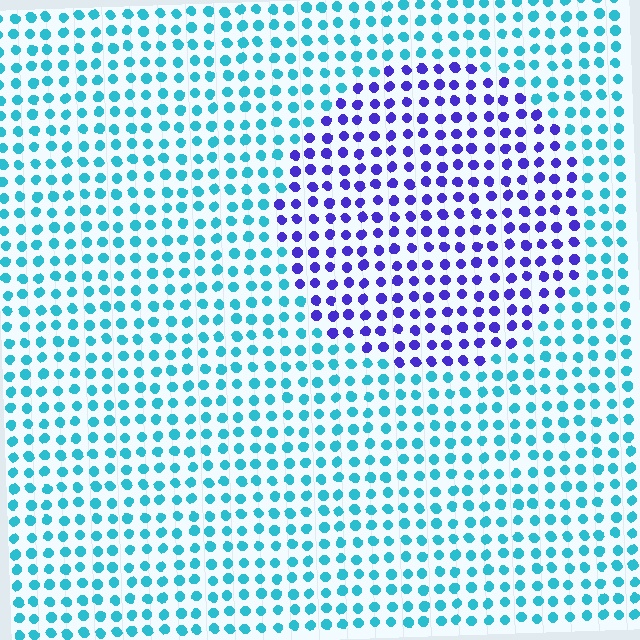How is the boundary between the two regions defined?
The boundary is defined purely by a slight shift in hue (about 64 degrees). Spacing, size, and orientation are identical on both sides.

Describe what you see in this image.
The image is filled with small cyan elements in a uniform arrangement. A circle-shaped region is visible where the elements are tinted to a slightly different hue, forming a subtle color boundary.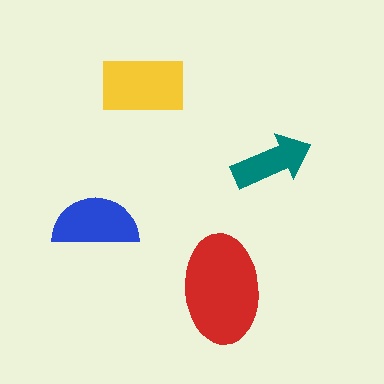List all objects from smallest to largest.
The teal arrow, the blue semicircle, the yellow rectangle, the red ellipse.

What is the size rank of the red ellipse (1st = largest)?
1st.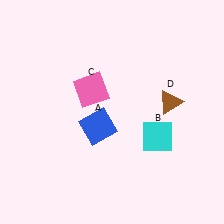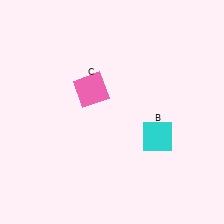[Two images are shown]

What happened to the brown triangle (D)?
The brown triangle (D) was removed in Image 2. It was in the top-right area of Image 1.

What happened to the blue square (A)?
The blue square (A) was removed in Image 2. It was in the bottom-left area of Image 1.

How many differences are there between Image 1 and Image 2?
There are 2 differences between the two images.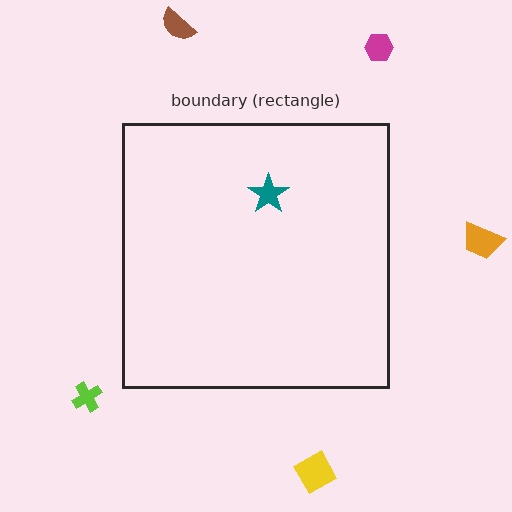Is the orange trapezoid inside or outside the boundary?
Outside.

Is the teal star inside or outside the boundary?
Inside.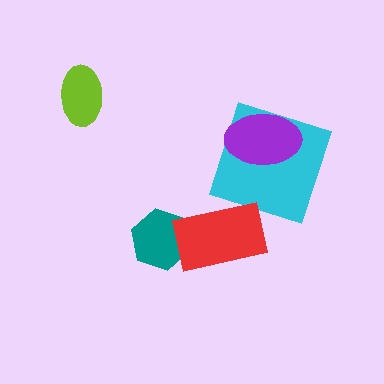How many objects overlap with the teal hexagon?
1 object overlaps with the teal hexagon.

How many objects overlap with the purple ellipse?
1 object overlaps with the purple ellipse.